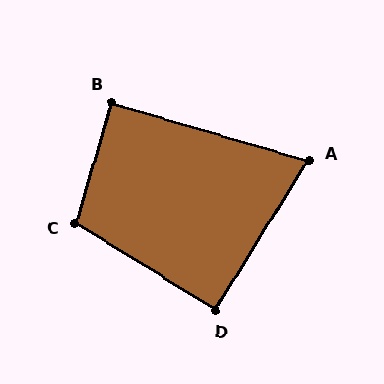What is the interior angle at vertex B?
Approximately 90 degrees (approximately right).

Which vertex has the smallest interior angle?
A, at approximately 75 degrees.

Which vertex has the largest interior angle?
C, at approximately 105 degrees.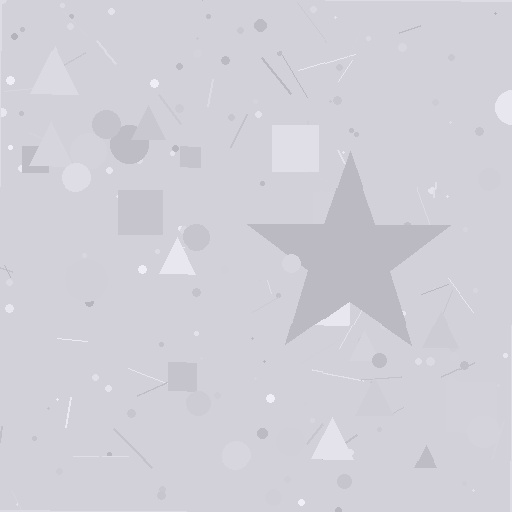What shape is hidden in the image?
A star is hidden in the image.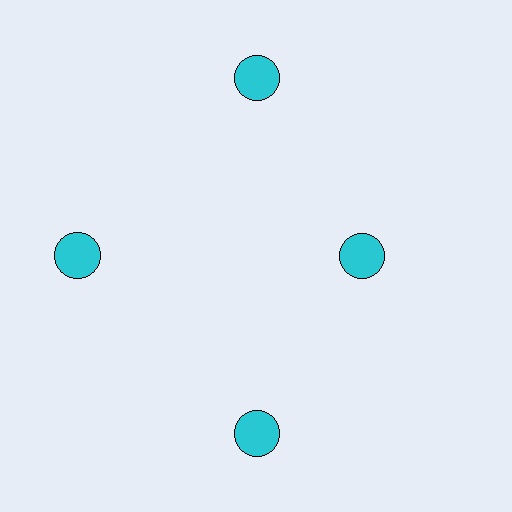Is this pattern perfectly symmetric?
No. The 4 cyan circles are arranged in a ring, but one element near the 3 o'clock position is pulled inward toward the center, breaking the 4-fold rotational symmetry.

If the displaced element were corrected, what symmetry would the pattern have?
It would have 4-fold rotational symmetry — the pattern would map onto itself every 90 degrees.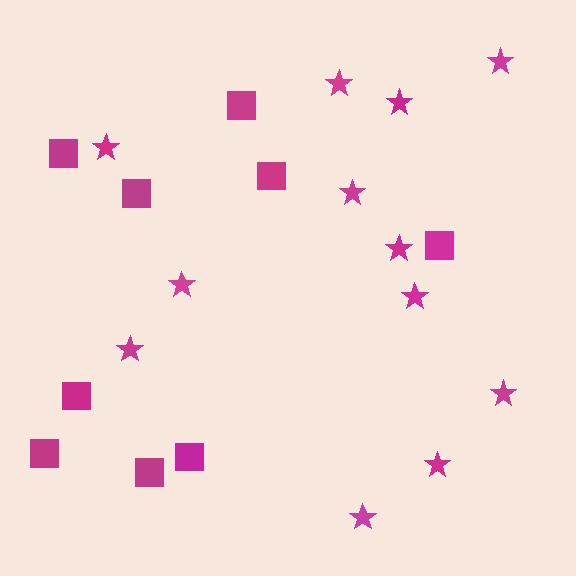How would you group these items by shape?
There are 2 groups: one group of squares (9) and one group of stars (12).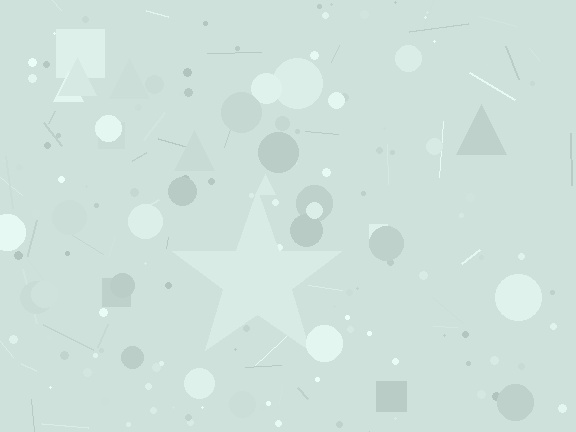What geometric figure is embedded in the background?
A star is embedded in the background.